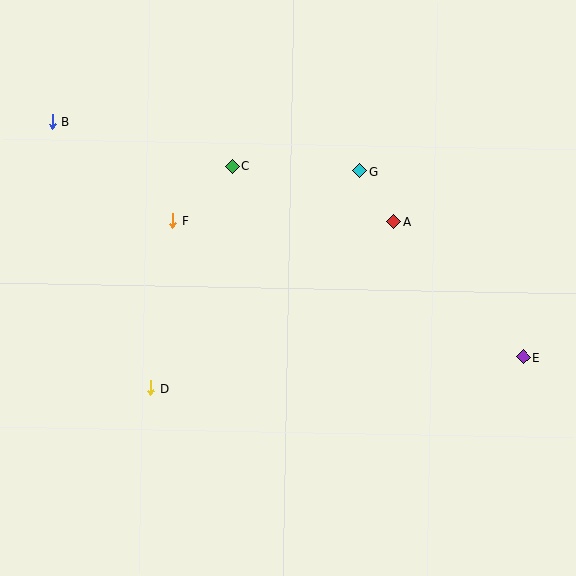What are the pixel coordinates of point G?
Point G is at (360, 171).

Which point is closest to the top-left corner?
Point B is closest to the top-left corner.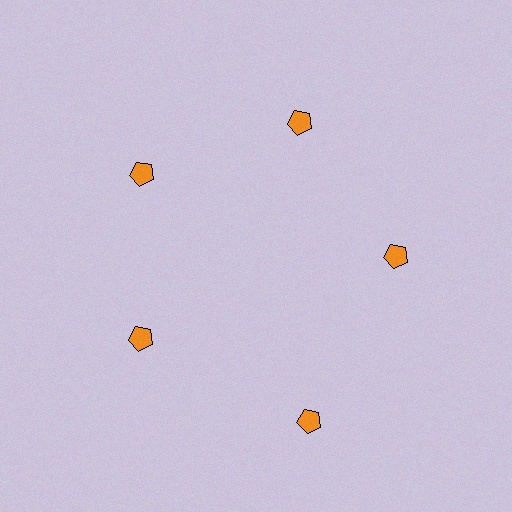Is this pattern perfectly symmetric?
No. The 5 orange pentagons are arranged in a ring, but one element near the 5 o'clock position is pushed outward from the center, breaking the 5-fold rotational symmetry.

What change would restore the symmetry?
The symmetry would be restored by moving it inward, back onto the ring so that all 5 pentagons sit at equal angles and equal distance from the center.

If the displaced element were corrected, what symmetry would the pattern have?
It would have 5-fold rotational symmetry — the pattern would map onto itself every 72 degrees.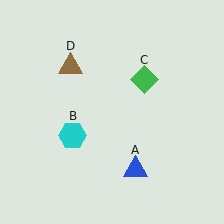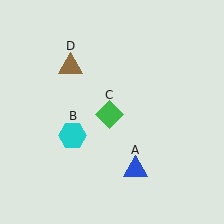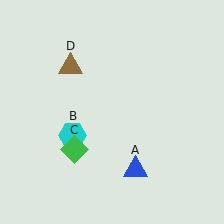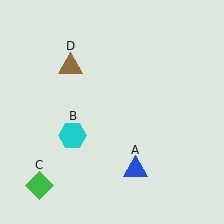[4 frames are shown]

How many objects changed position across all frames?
1 object changed position: green diamond (object C).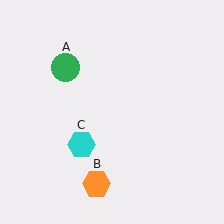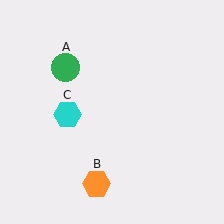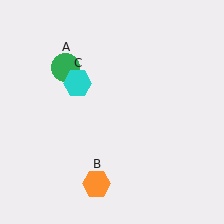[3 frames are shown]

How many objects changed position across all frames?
1 object changed position: cyan hexagon (object C).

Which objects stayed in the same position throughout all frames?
Green circle (object A) and orange hexagon (object B) remained stationary.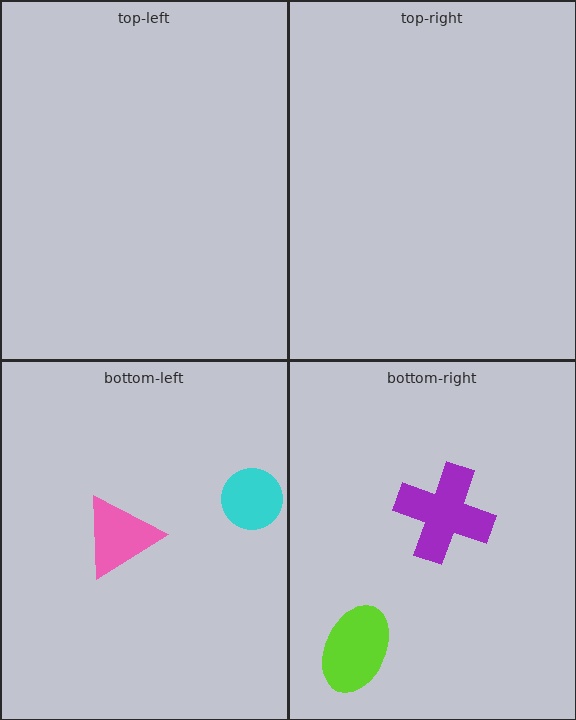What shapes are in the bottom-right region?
The lime ellipse, the purple cross.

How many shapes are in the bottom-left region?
2.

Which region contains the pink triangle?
The bottom-left region.